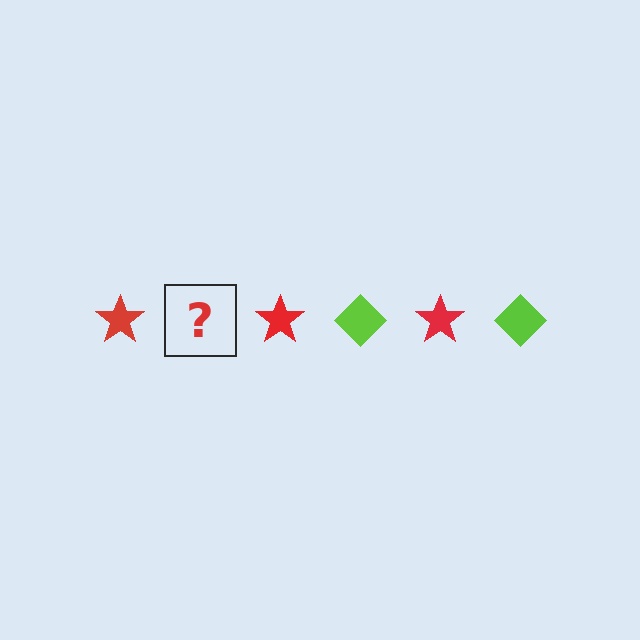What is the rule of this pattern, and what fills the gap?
The rule is that the pattern alternates between red star and lime diamond. The gap should be filled with a lime diamond.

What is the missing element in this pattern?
The missing element is a lime diamond.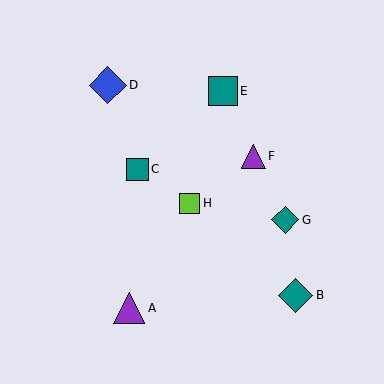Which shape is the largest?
The blue diamond (labeled D) is the largest.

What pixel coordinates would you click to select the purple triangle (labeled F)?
Click at (253, 156) to select the purple triangle F.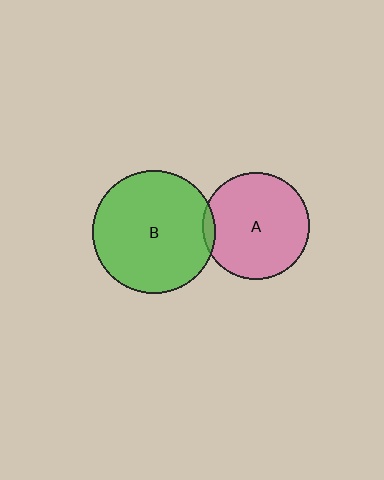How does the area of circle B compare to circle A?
Approximately 1.3 times.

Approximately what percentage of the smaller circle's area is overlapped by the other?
Approximately 5%.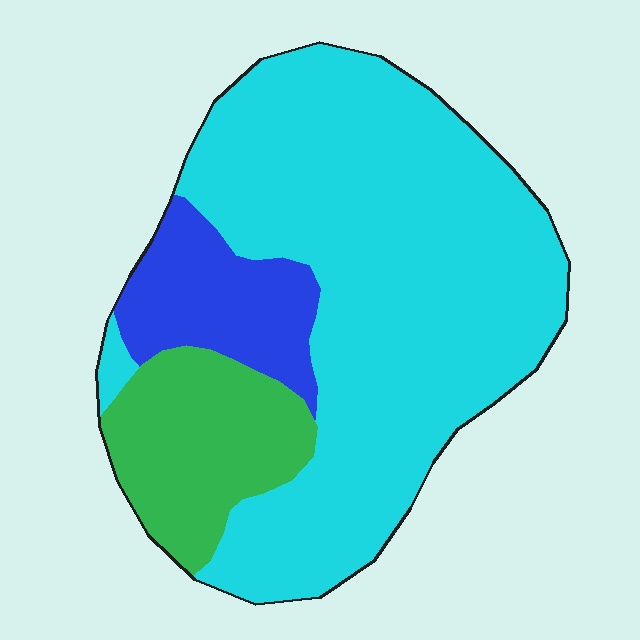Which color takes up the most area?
Cyan, at roughly 70%.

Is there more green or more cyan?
Cyan.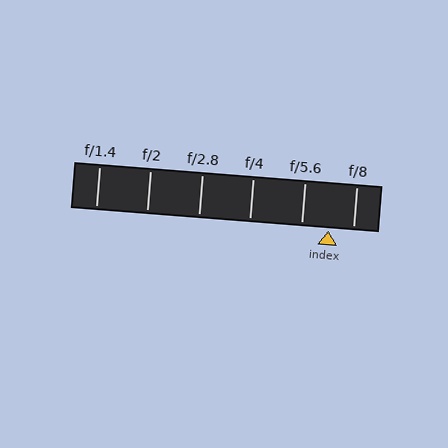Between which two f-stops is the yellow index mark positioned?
The index mark is between f/5.6 and f/8.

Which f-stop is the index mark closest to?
The index mark is closest to f/8.